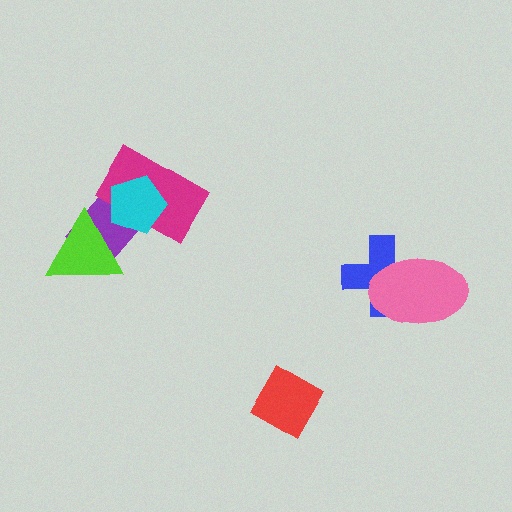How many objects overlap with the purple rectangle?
3 objects overlap with the purple rectangle.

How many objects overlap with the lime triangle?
1 object overlaps with the lime triangle.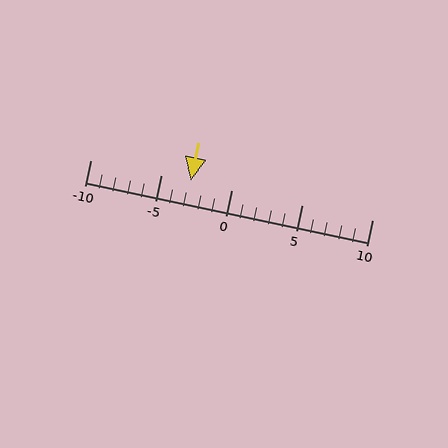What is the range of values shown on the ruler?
The ruler shows values from -10 to 10.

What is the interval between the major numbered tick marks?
The major tick marks are spaced 5 units apart.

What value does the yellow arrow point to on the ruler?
The yellow arrow points to approximately -3.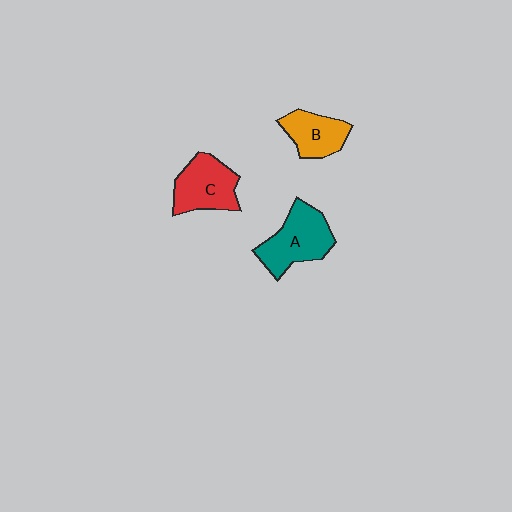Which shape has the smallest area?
Shape B (orange).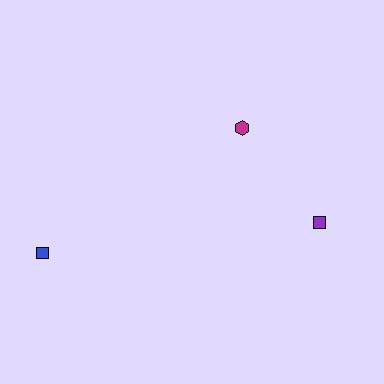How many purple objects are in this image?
There is 1 purple object.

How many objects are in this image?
There are 3 objects.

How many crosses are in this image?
There are no crosses.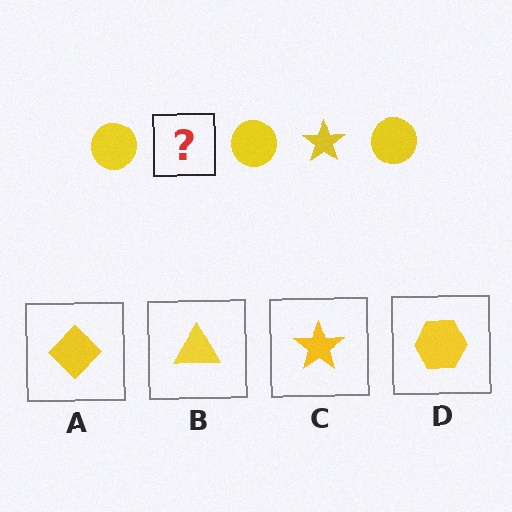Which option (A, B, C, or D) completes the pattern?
C.